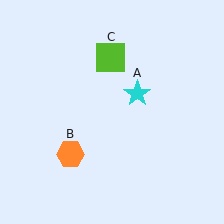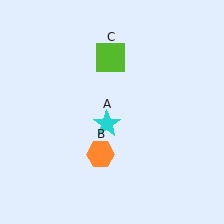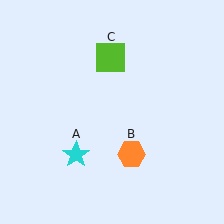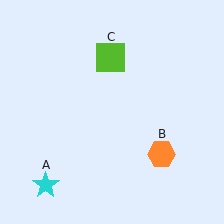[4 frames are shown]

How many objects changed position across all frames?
2 objects changed position: cyan star (object A), orange hexagon (object B).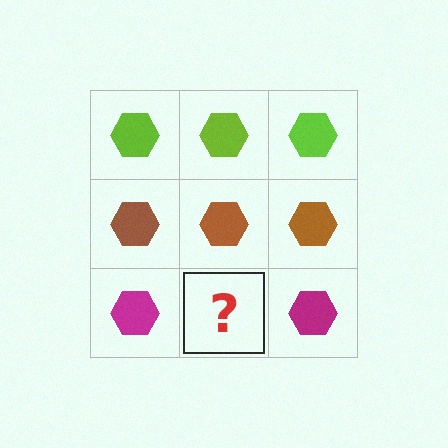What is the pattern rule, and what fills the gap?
The rule is that each row has a consistent color. The gap should be filled with a magenta hexagon.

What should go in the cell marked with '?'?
The missing cell should contain a magenta hexagon.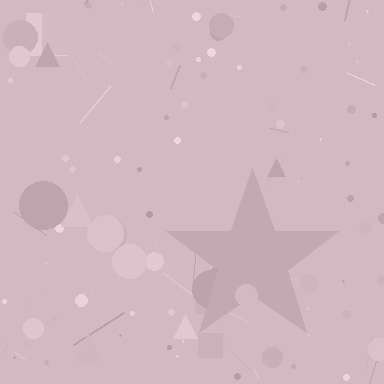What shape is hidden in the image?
A star is hidden in the image.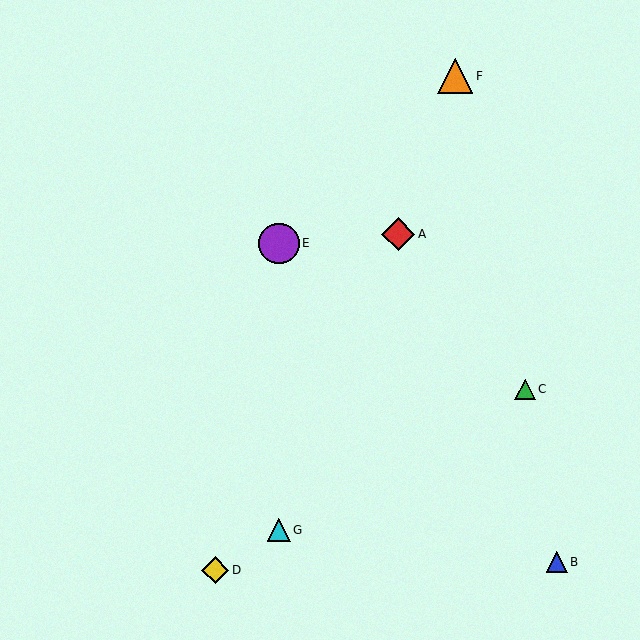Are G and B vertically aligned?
No, G is at x≈279 and B is at x≈557.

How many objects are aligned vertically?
2 objects (E, G) are aligned vertically.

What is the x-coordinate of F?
Object F is at x≈455.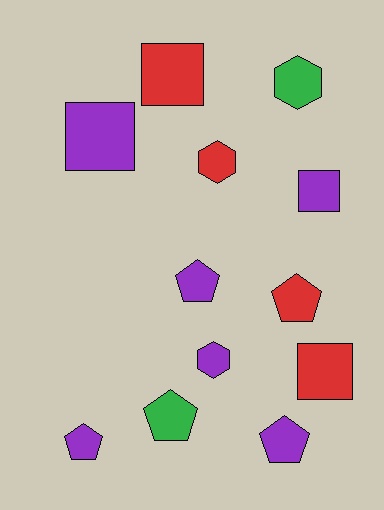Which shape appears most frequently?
Pentagon, with 5 objects.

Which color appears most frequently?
Purple, with 6 objects.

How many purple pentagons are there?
There are 3 purple pentagons.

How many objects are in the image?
There are 12 objects.